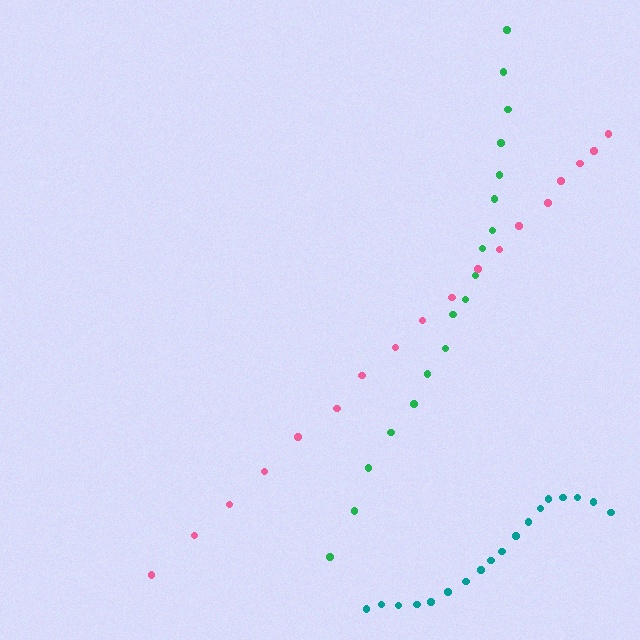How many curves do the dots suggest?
There are 3 distinct paths.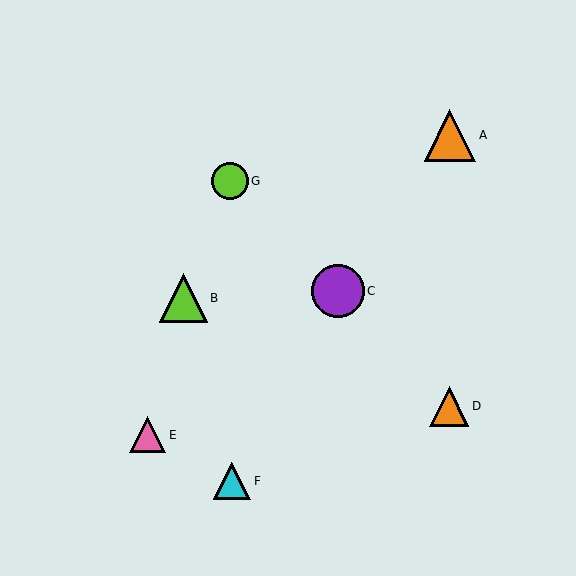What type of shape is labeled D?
Shape D is an orange triangle.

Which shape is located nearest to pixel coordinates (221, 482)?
The cyan triangle (labeled F) at (232, 481) is nearest to that location.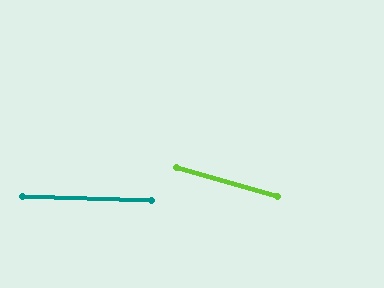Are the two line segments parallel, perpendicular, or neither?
Neither parallel nor perpendicular — they differ by about 14°.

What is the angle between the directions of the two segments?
Approximately 14 degrees.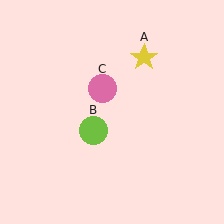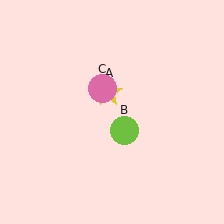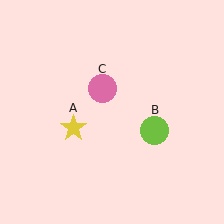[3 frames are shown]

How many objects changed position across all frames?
2 objects changed position: yellow star (object A), lime circle (object B).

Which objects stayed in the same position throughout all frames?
Pink circle (object C) remained stationary.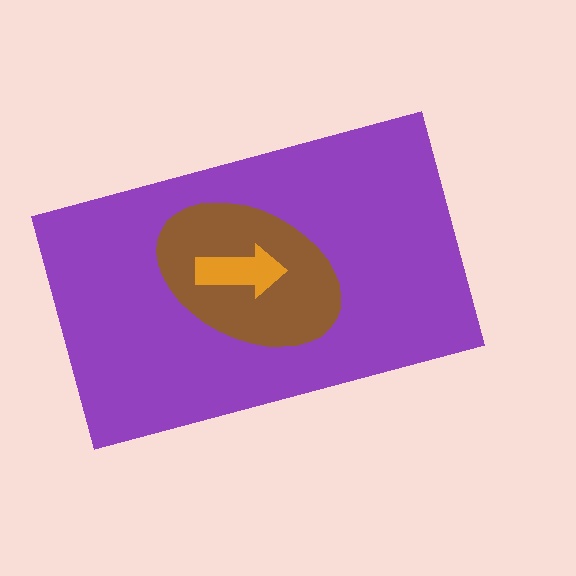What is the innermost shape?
The orange arrow.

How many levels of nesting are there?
3.